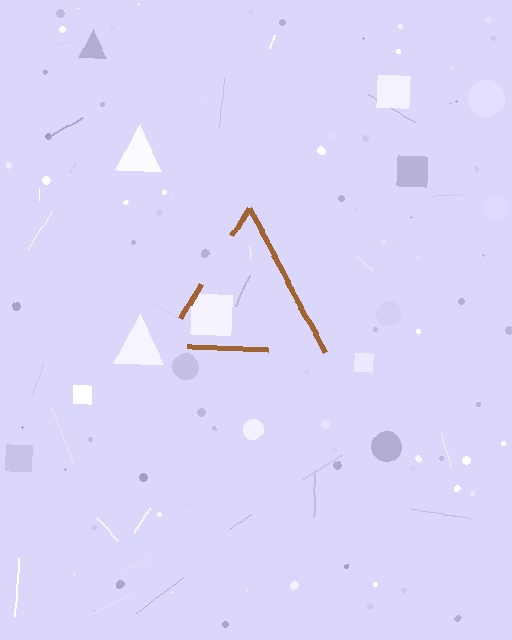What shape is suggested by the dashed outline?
The dashed outline suggests a triangle.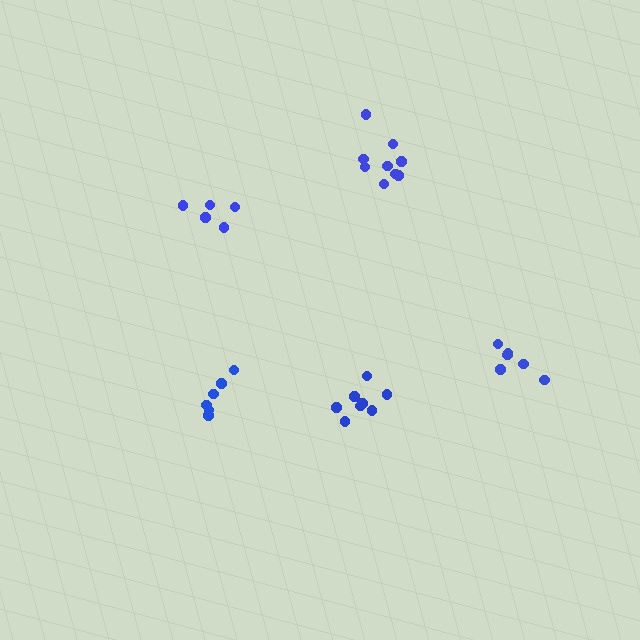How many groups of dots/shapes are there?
There are 5 groups.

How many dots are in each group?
Group 1: 6 dots, Group 2: 5 dots, Group 3: 8 dots, Group 4: 6 dots, Group 5: 9 dots (34 total).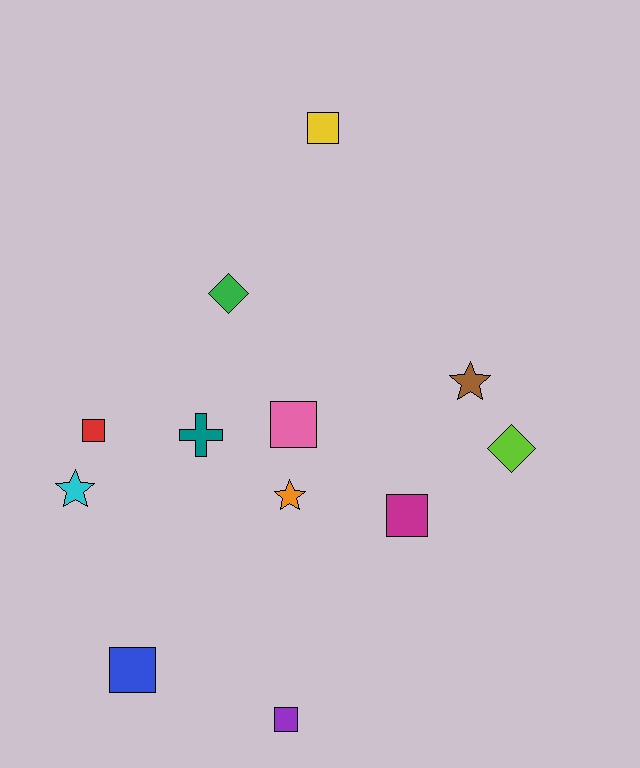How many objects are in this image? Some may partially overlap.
There are 12 objects.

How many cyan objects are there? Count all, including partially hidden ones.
There is 1 cyan object.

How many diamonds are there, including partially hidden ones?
There are 2 diamonds.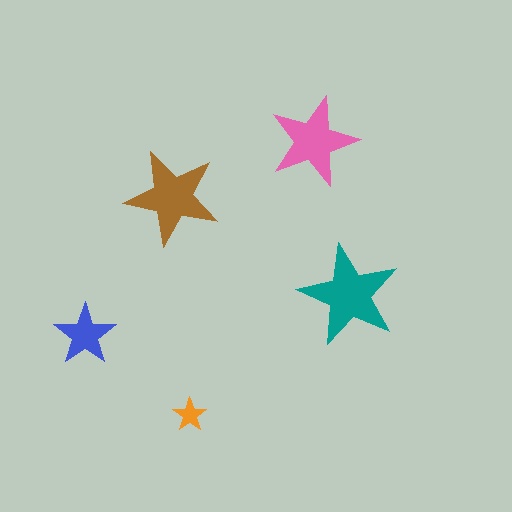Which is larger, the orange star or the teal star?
The teal one.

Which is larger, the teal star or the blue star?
The teal one.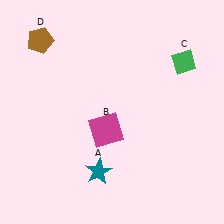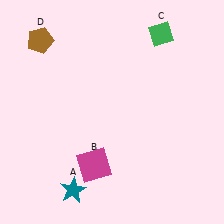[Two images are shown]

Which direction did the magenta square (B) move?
The magenta square (B) moved down.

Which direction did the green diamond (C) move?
The green diamond (C) moved up.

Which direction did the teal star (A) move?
The teal star (A) moved left.